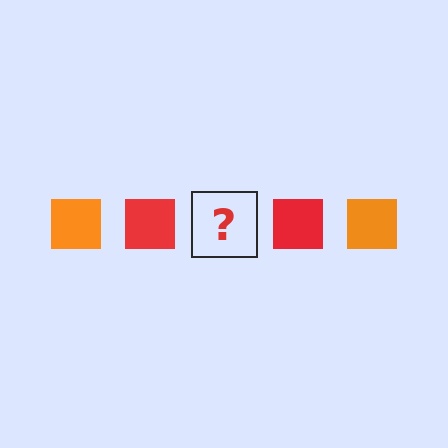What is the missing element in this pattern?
The missing element is an orange square.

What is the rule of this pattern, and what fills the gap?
The rule is that the pattern cycles through orange, red squares. The gap should be filled with an orange square.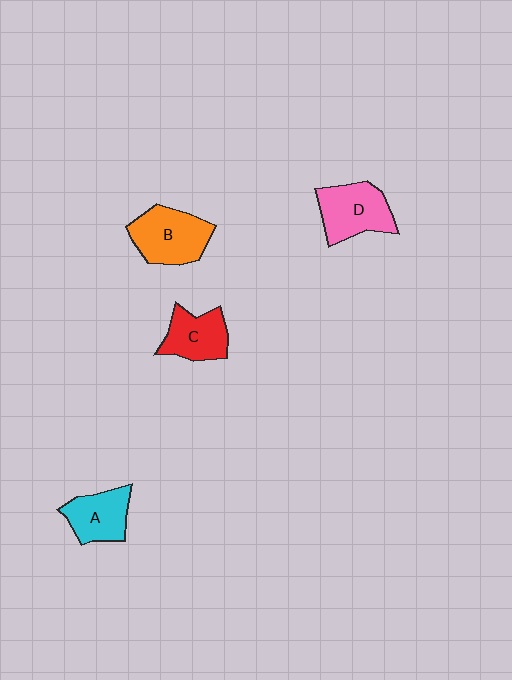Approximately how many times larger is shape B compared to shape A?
Approximately 1.3 times.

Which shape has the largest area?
Shape B (orange).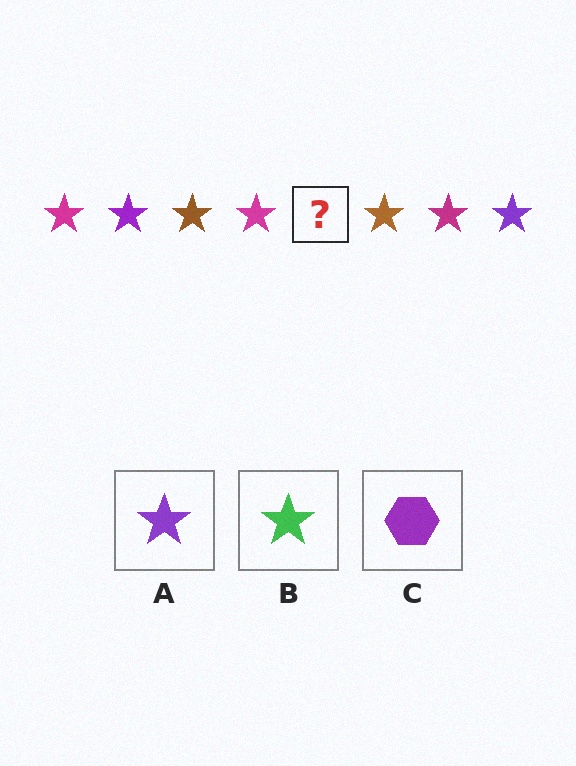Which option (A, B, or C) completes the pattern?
A.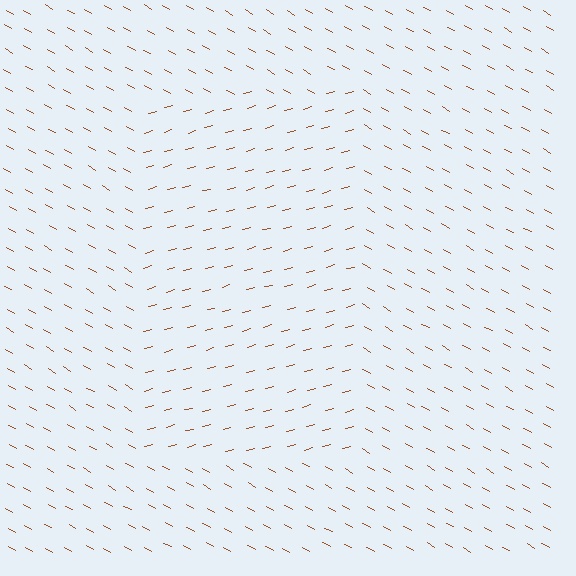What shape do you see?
I see a rectangle.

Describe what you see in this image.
The image is filled with small brown line segments. A rectangle region in the image has lines oriented differently from the surrounding lines, creating a visible texture boundary.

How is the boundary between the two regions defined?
The boundary is defined purely by a change in line orientation (approximately 45 degrees difference). All lines are the same color and thickness.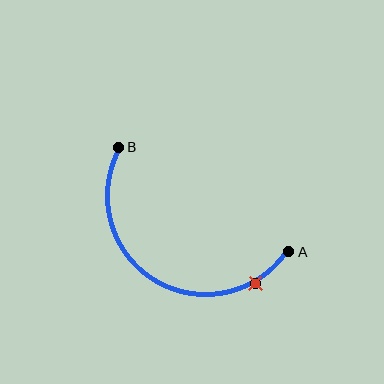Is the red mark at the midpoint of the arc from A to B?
No. The red mark lies on the arc but is closer to endpoint A. The arc midpoint would be at the point on the curve equidistant along the arc from both A and B.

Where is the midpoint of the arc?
The arc midpoint is the point on the curve farthest from the straight line joining A and B. It sits below that line.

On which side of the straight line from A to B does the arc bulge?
The arc bulges below the straight line connecting A and B.